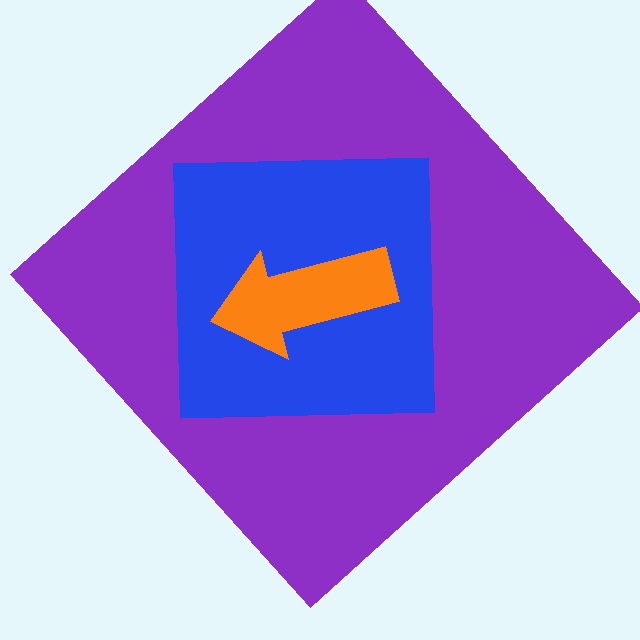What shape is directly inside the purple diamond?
The blue square.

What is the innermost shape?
The orange arrow.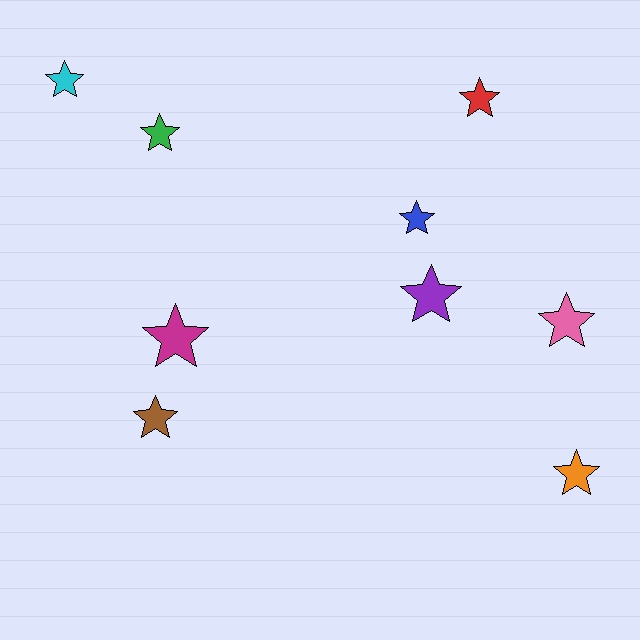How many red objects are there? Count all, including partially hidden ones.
There is 1 red object.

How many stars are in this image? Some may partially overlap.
There are 9 stars.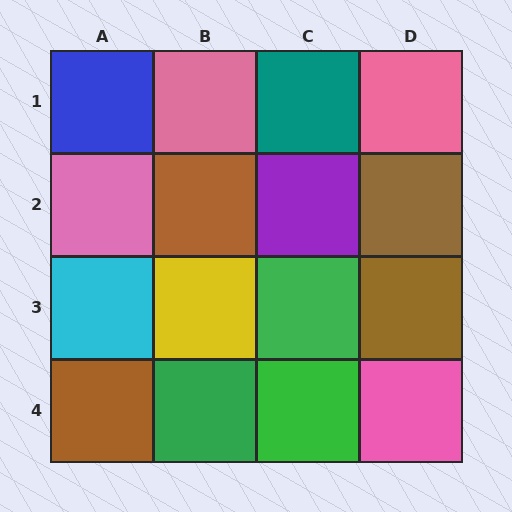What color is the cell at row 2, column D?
Brown.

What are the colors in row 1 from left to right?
Blue, pink, teal, pink.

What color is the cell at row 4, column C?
Green.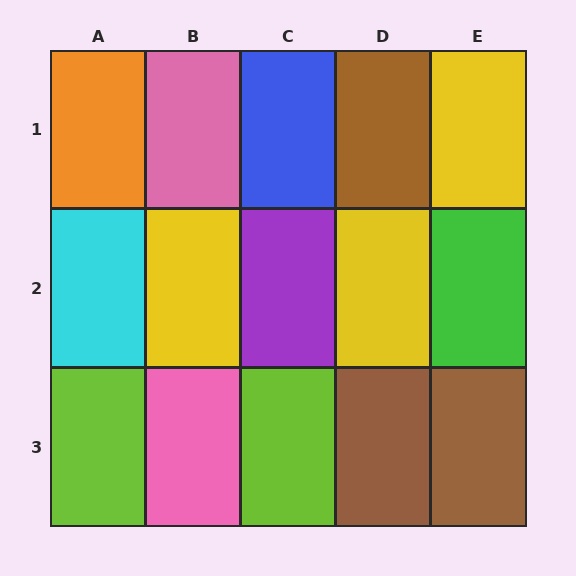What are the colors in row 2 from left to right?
Cyan, yellow, purple, yellow, green.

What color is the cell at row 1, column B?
Pink.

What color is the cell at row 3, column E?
Brown.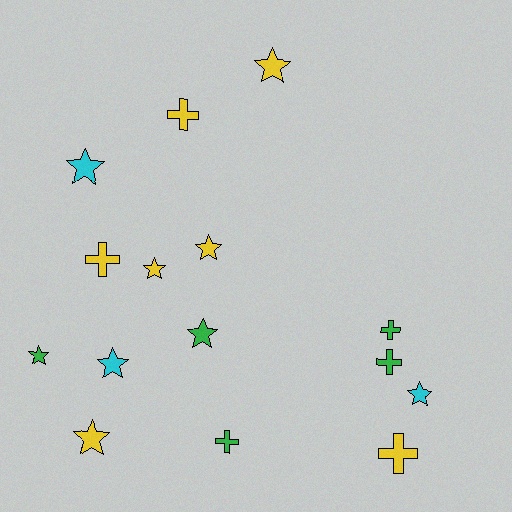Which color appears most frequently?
Yellow, with 7 objects.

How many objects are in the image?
There are 15 objects.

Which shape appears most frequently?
Star, with 9 objects.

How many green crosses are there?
There are 3 green crosses.